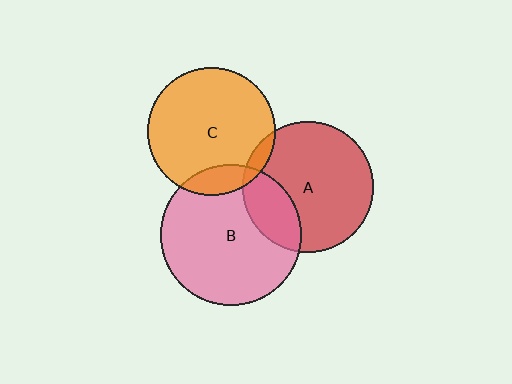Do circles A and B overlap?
Yes.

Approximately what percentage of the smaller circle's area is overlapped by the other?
Approximately 25%.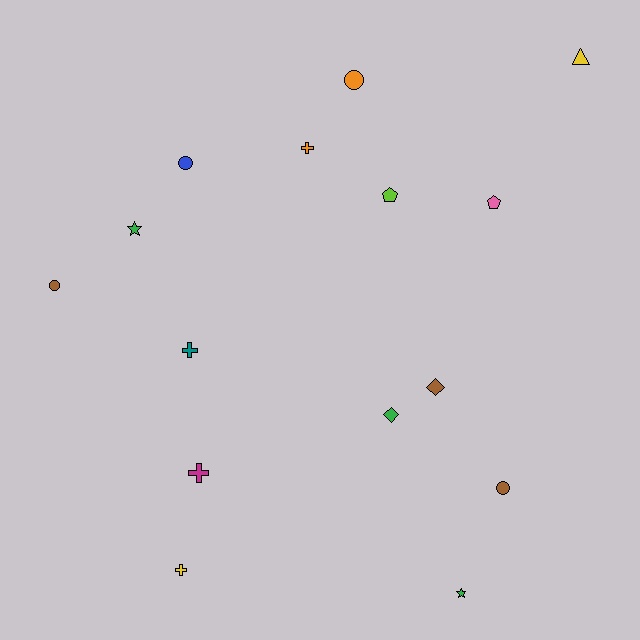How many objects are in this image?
There are 15 objects.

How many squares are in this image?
There are no squares.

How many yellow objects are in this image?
There are 2 yellow objects.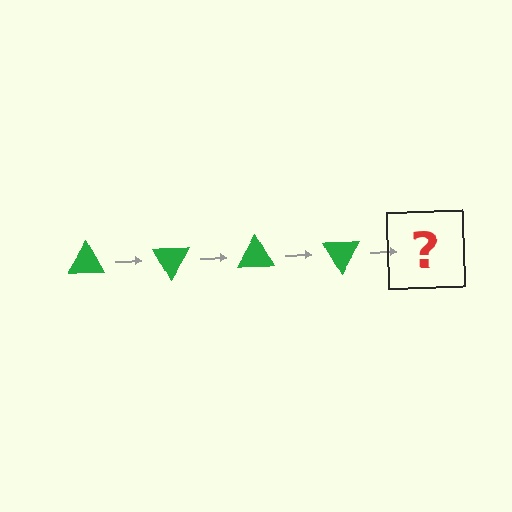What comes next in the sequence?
The next element should be a green triangle rotated 240 degrees.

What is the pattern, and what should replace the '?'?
The pattern is that the triangle rotates 60 degrees each step. The '?' should be a green triangle rotated 240 degrees.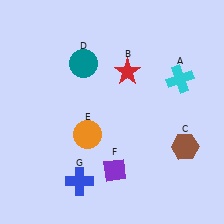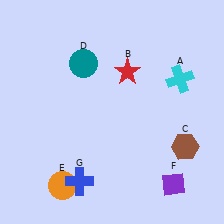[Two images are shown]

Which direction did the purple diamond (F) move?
The purple diamond (F) moved right.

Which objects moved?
The objects that moved are: the orange circle (E), the purple diamond (F).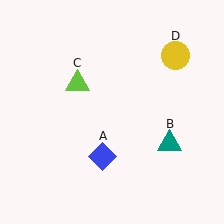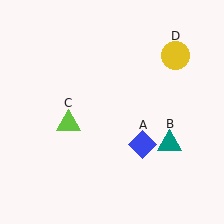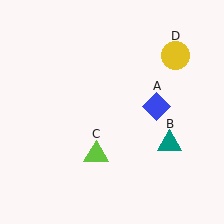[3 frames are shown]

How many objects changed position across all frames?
2 objects changed position: blue diamond (object A), lime triangle (object C).